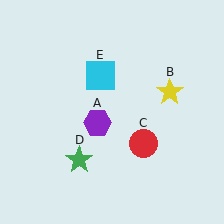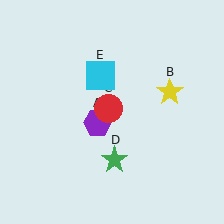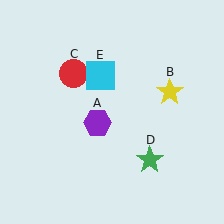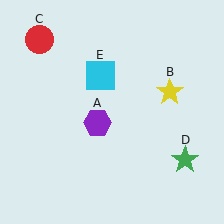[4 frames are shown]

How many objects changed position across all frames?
2 objects changed position: red circle (object C), green star (object D).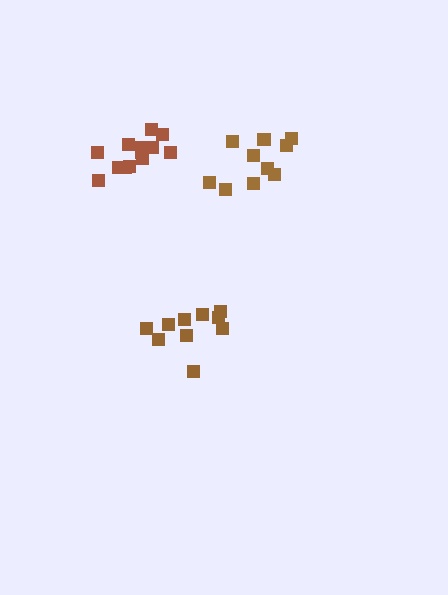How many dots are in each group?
Group 1: 13 dots, Group 2: 10 dots, Group 3: 10 dots (33 total).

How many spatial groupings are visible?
There are 3 spatial groupings.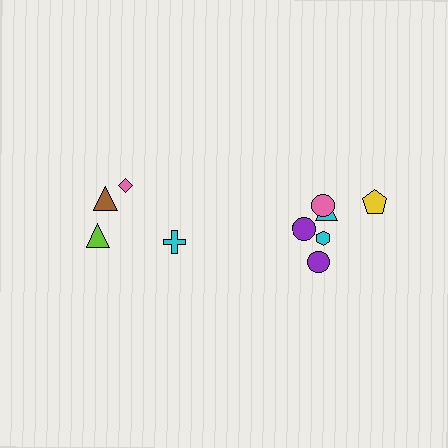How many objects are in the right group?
There are 6 objects.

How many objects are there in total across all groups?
There are 10 objects.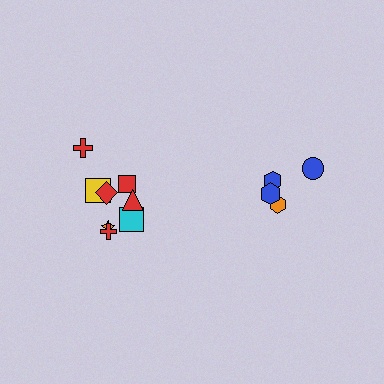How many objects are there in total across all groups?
There are 12 objects.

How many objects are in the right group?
There are 4 objects.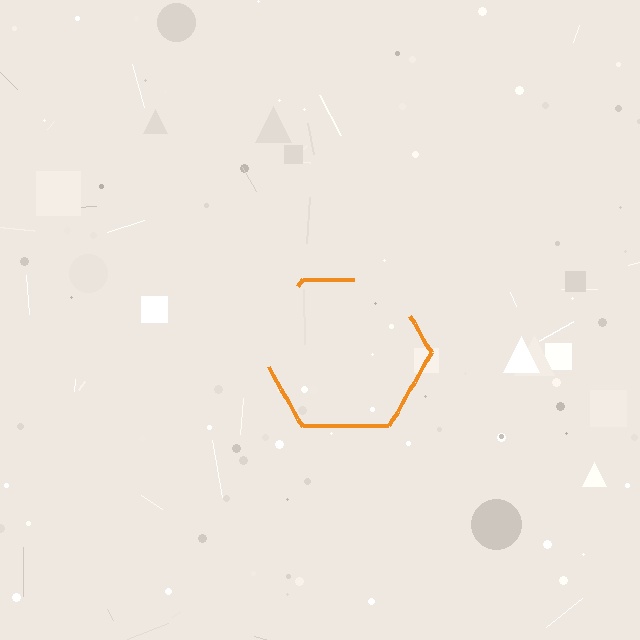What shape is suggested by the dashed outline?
The dashed outline suggests a hexagon.